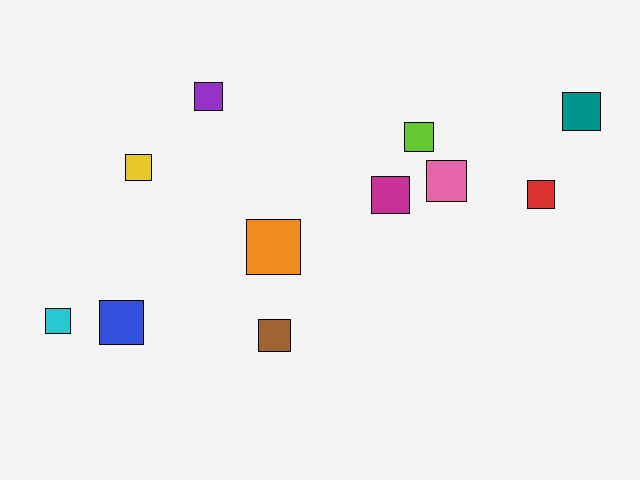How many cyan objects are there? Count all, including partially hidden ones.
There is 1 cyan object.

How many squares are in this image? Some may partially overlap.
There are 11 squares.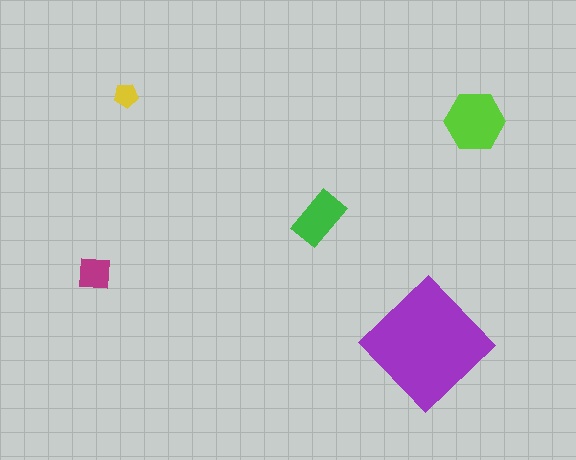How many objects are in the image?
There are 5 objects in the image.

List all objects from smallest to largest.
The yellow pentagon, the magenta square, the green rectangle, the lime hexagon, the purple diamond.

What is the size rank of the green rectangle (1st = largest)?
3rd.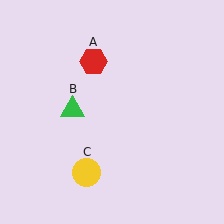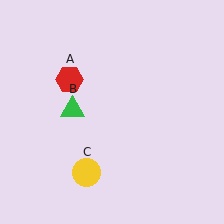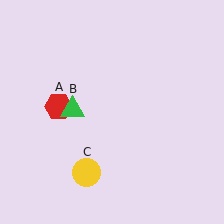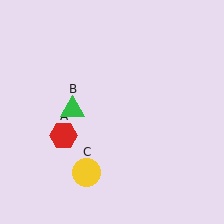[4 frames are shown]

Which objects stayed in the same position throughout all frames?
Green triangle (object B) and yellow circle (object C) remained stationary.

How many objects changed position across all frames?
1 object changed position: red hexagon (object A).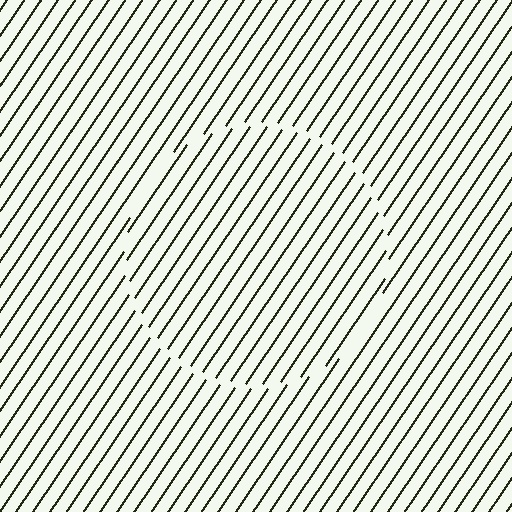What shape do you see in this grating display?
An illusory circle. The interior of the shape contains the same grating, shifted by half a period — the contour is defined by the phase discontinuity where line-ends from the inner and outer gratings abut.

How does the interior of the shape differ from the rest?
The interior of the shape contains the same grating, shifted by half a period — the contour is defined by the phase discontinuity where line-ends from the inner and outer gratings abut.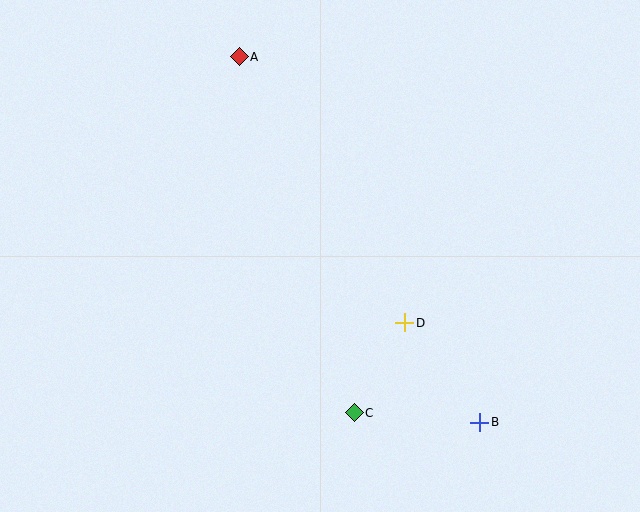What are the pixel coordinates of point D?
Point D is at (405, 323).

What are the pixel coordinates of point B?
Point B is at (480, 422).